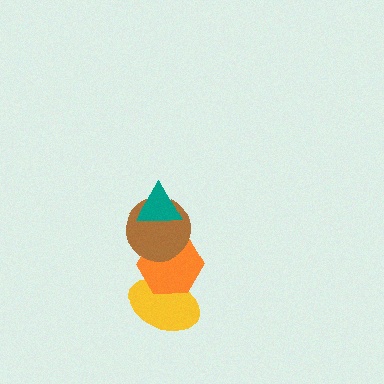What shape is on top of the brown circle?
The teal triangle is on top of the brown circle.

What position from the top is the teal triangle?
The teal triangle is 1st from the top.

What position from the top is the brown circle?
The brown circle is 2nd from the top.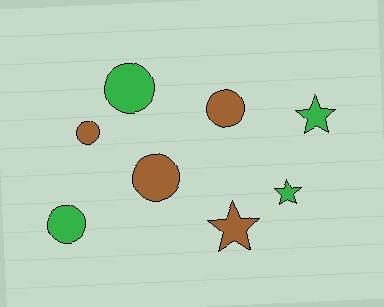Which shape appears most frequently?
Circle, with 5 objects.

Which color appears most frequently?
Green, with 4 objects.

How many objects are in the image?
There are 8 objects.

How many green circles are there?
There are 2 green circles.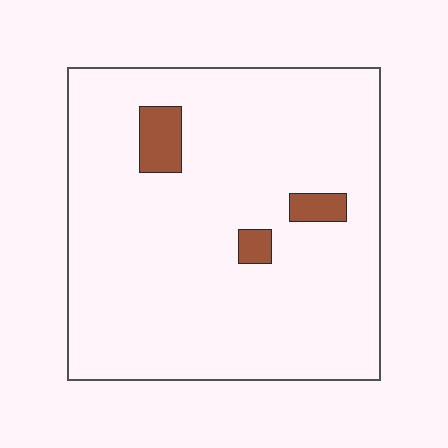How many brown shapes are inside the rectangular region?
3.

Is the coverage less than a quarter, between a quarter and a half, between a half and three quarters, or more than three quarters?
Less than a quarter.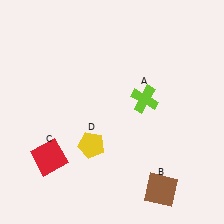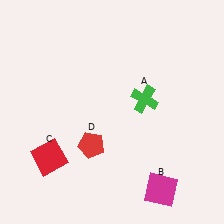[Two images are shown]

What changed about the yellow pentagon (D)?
In Image 1, D is yellow. In Image 2, it changed to red.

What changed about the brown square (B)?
In Image 1, B is brown. In Image 2, it changed to magenta.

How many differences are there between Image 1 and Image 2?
There are 3 differences between the two images.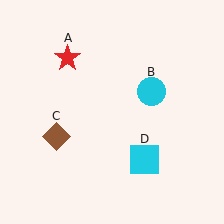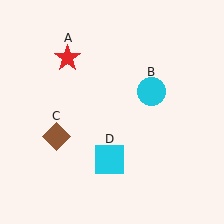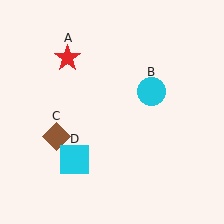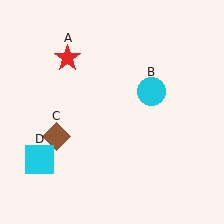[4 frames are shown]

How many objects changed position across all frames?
1 object changed position: cyan square (object D).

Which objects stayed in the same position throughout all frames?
Red star (object A) and cyan circle (object B) and brown diamond (object C) remained stationary.